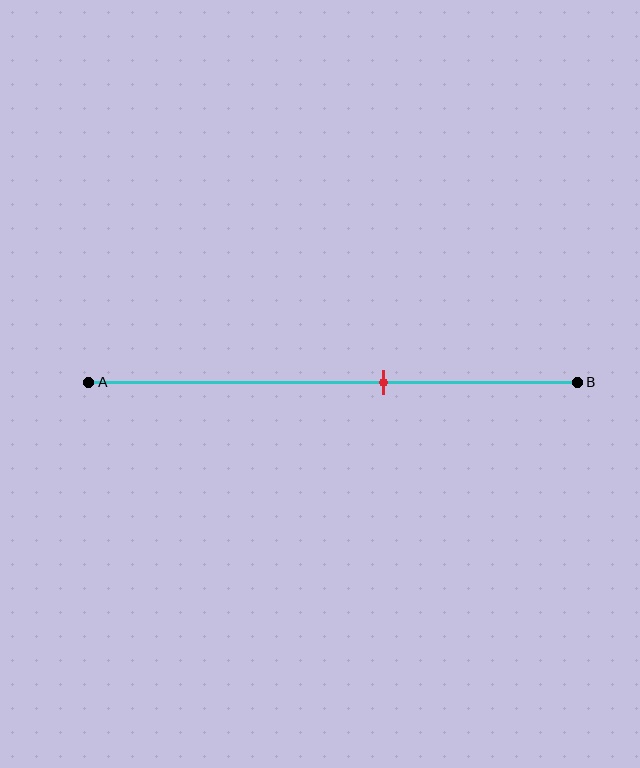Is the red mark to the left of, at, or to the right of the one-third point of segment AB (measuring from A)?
The red mark is to the right of the one-third point of segment AB.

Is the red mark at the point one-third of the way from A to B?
No, the mark is at about 60% from A, not at the 33% one-third point.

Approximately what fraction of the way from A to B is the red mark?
The red mark is approximately 60% of the way from A to B.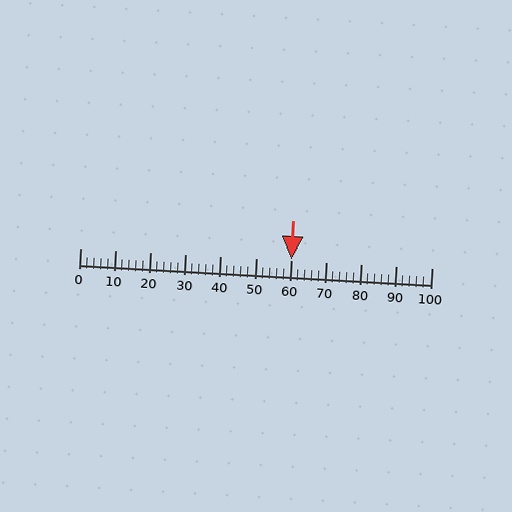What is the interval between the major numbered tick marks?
The major tick marks are spaced 10 units apart.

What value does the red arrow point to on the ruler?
The red arrow points to approximately 60.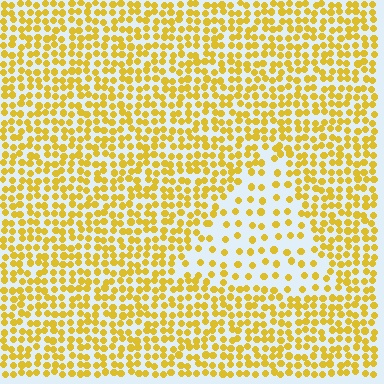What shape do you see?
I see a triangle.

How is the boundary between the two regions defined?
The boundary is defined by a change in element density (approximately 2.3x ratio). All elements are the same color, size, and shape.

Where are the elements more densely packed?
The elements are more densely packed outside the triangle boundary.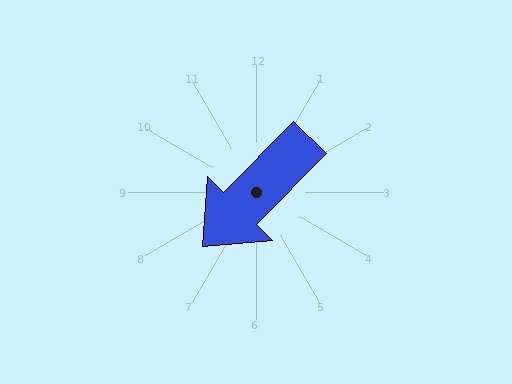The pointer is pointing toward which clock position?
Roughly 7 o'clock.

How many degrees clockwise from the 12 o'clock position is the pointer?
Approximately 225 degrees.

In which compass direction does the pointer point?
Southwest.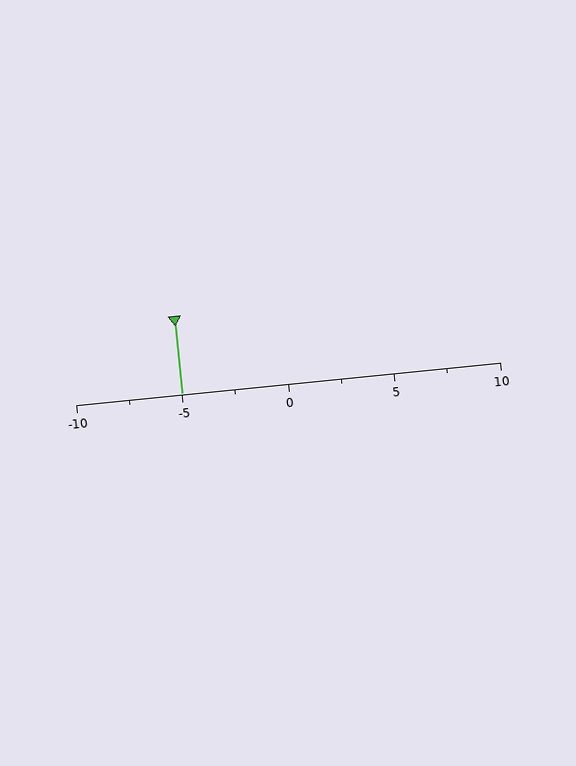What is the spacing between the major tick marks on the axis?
The major ticks are spaced 5 apart.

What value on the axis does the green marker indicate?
The marker indicates approximately -5.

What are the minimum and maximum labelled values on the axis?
The axis runs from -10 to 10.